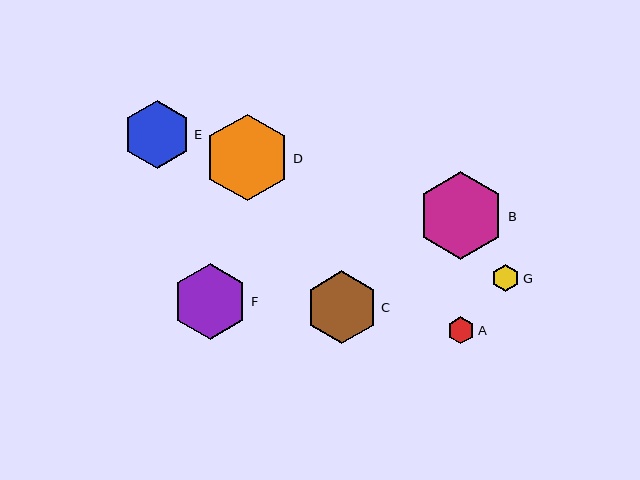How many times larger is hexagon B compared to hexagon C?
Hexagon B is approximately 1.2 times the size of hexagon C.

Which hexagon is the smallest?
Hexagon A is the smallest with a size of approximately 27 pixels.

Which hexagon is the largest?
Hexagon B is the largest with a size of approximately 88 pixels.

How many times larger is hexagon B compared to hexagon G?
Hexagon B is approximately 3.2 times the size of hexagon G.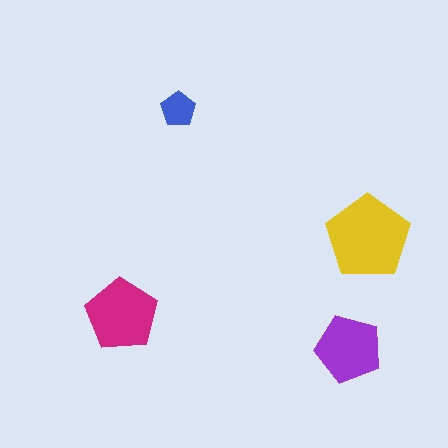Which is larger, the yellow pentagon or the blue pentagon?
The yellow one.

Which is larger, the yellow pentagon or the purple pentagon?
The yellow one.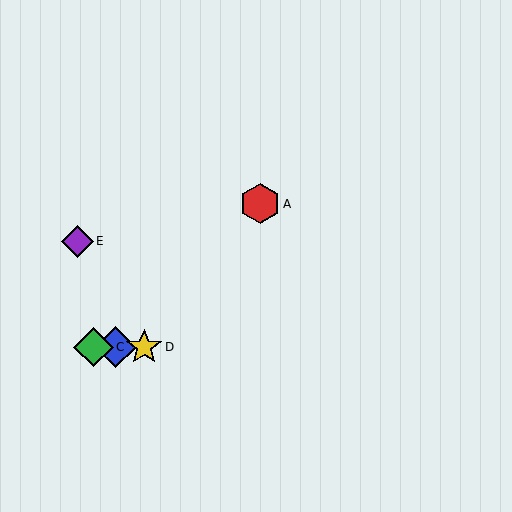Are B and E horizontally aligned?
No, B is at y≈347 and E is at y≈241.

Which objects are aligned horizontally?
Objects B, C, D are aligned horizontally.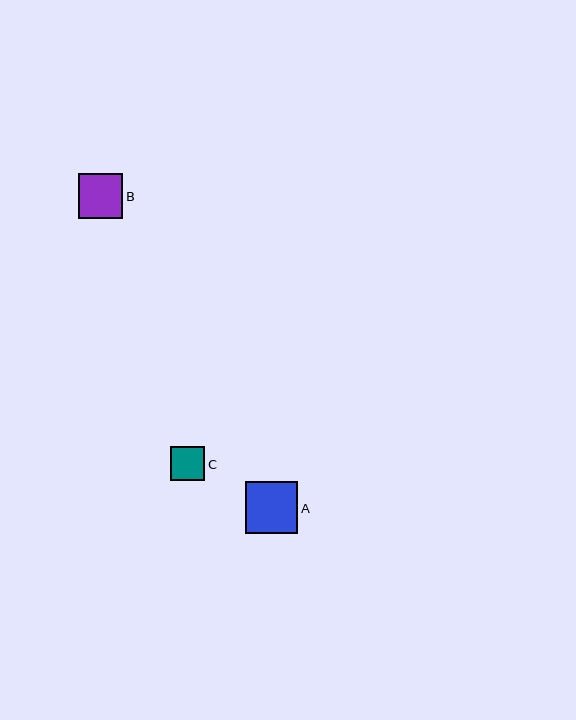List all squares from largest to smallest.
From largest to smallest: A, B, C.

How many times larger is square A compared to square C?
Square A is approximately 1.5 times the size of square C.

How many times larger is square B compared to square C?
Square B is approximately 1.3 times the size of square C.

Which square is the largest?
Square A is the largest with a size of approximately 52 pixels.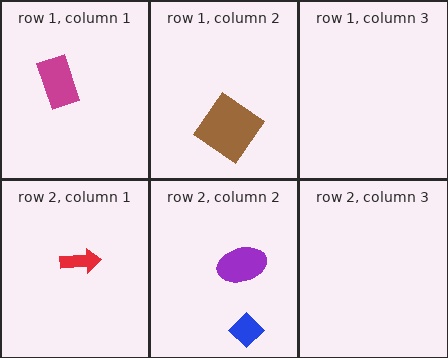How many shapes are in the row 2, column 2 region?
2.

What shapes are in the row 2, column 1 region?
The red arrow.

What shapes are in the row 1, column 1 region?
The magenta rectangle.